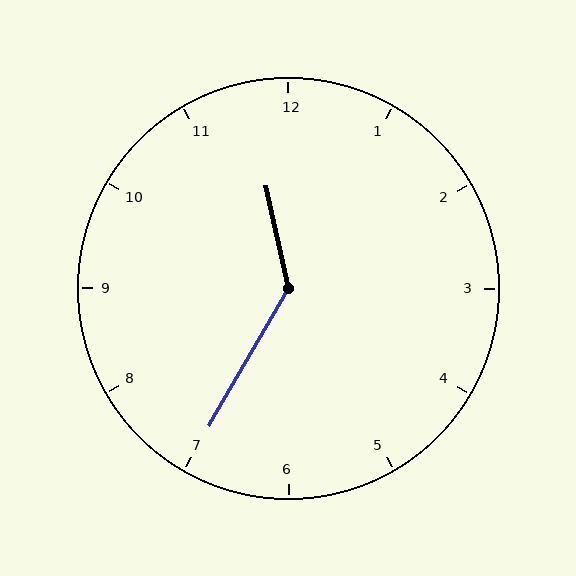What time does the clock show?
11:35.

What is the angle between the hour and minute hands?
Approximately 138 degrees.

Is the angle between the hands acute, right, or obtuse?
It is obtuse.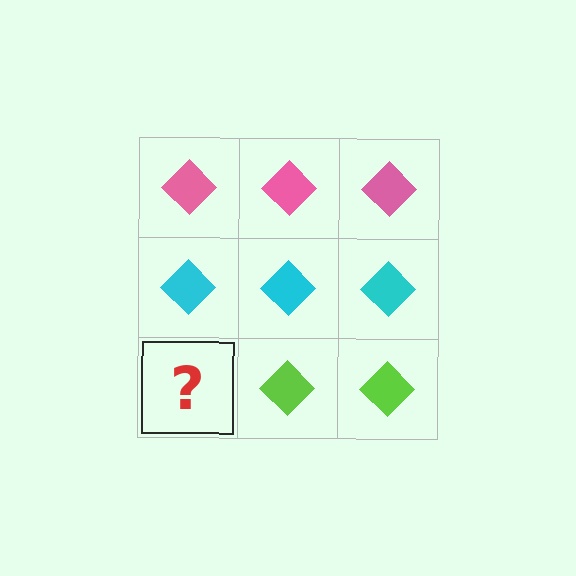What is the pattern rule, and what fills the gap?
The rule is that each row has a consistent color. The gap should be filled with a lime diamond.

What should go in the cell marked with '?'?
The missing cell should contain a lime diamond.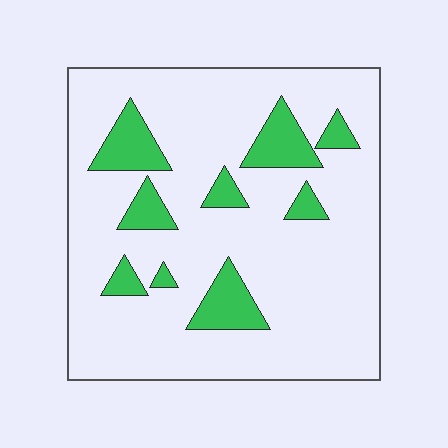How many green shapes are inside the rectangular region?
9.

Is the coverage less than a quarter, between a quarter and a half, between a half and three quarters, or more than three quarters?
Less than a quarter.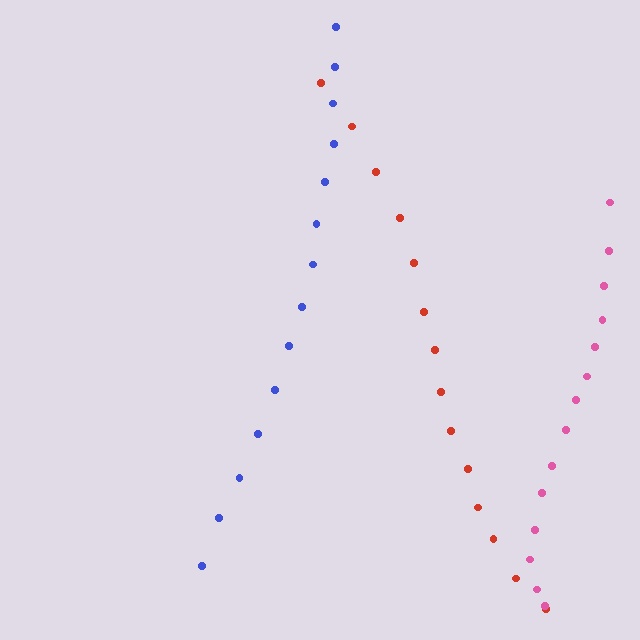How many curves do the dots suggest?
There are 3 distinct paths.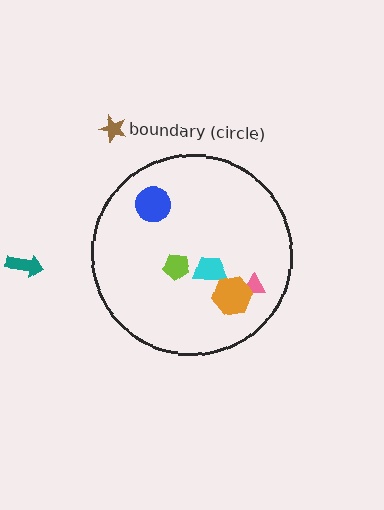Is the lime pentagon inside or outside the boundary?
Inside.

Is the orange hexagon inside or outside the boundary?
Inside.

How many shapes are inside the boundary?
5 inside, 2 outside.